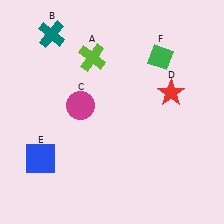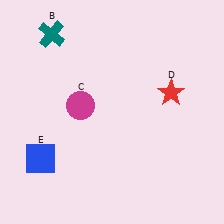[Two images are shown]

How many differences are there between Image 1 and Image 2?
There are 2 differences between the two images.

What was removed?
The lime cross (A), the green diamond (F) were removed in Image 2.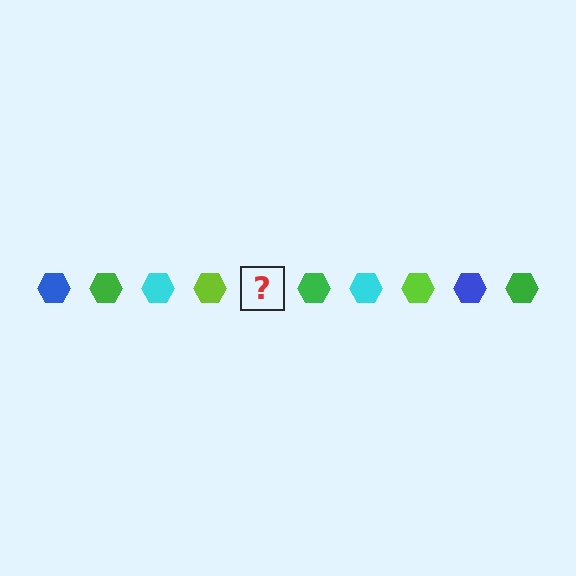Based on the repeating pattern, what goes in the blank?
The blank should be a blue hexagon.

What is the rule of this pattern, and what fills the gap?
The rule is that the pattern cycles through blue, green, cyan, lime hexagons. The gap should be filled with a blue hexagon.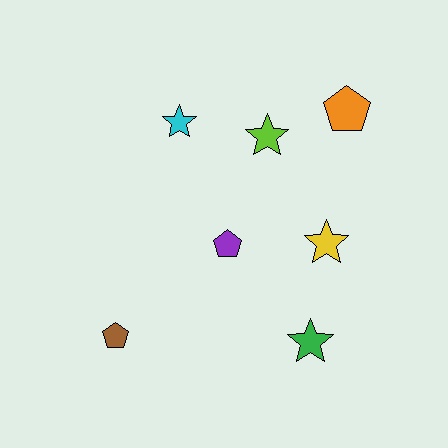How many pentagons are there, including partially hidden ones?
There are 3 pentagons.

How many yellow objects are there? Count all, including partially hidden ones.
There is 1 yellow object.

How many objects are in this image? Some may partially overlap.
There are 7 objects.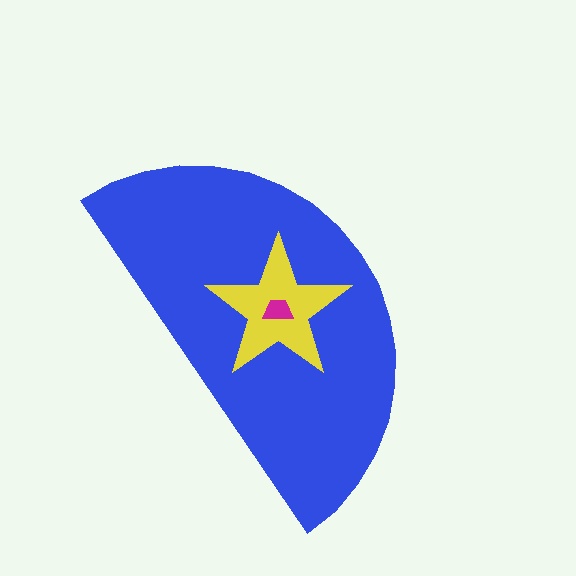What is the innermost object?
The magenta trapezoid.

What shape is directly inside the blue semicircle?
The yellow star.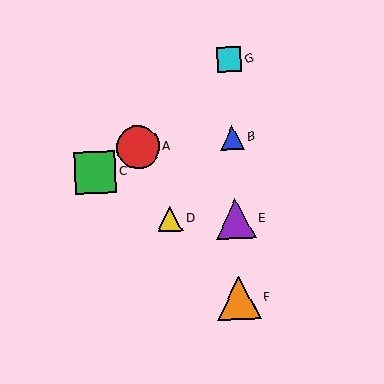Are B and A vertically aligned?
No, B is at x≈232 and A is at x≈138.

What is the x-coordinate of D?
Object D is at x≈170.